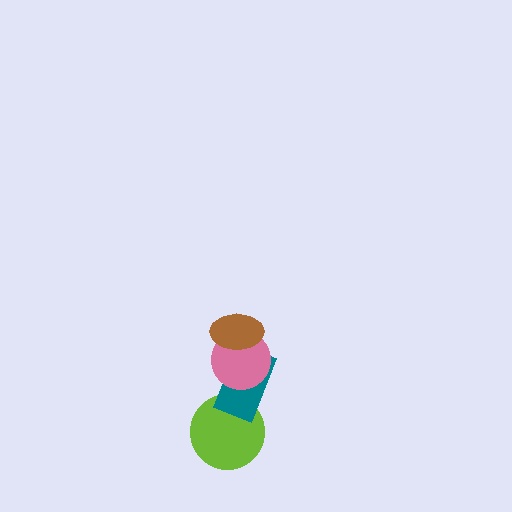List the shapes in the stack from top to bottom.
From top to bottom: the brown ellipse, the pink circle, the teal rectangle, the lime circle.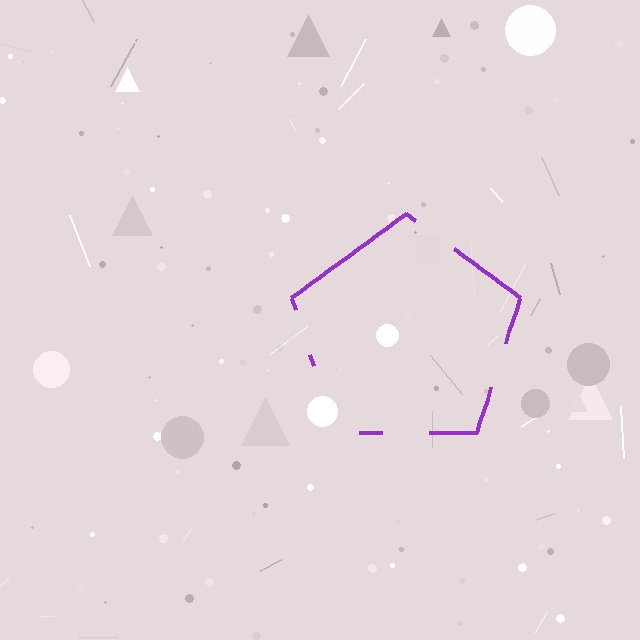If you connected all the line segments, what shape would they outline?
They would outline a pentagon.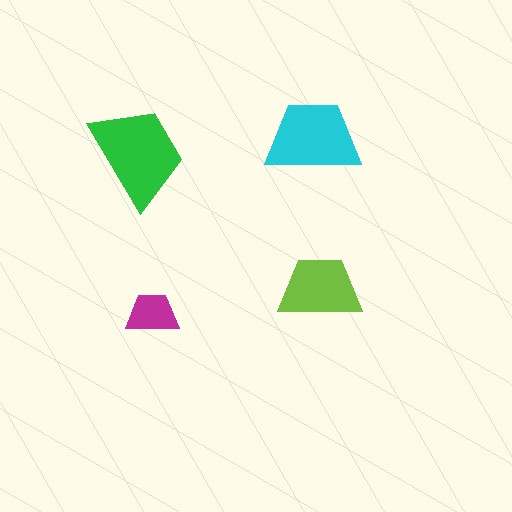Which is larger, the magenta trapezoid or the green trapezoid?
The green one.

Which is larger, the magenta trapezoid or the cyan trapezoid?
The cyan one.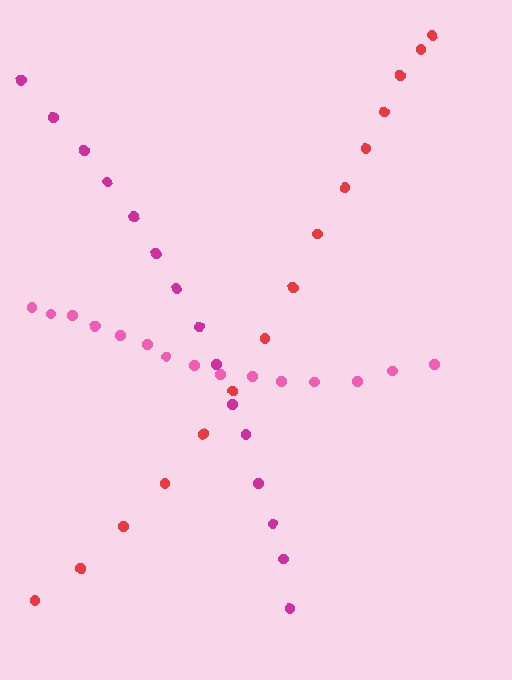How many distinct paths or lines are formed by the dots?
There are 3 distinct paths.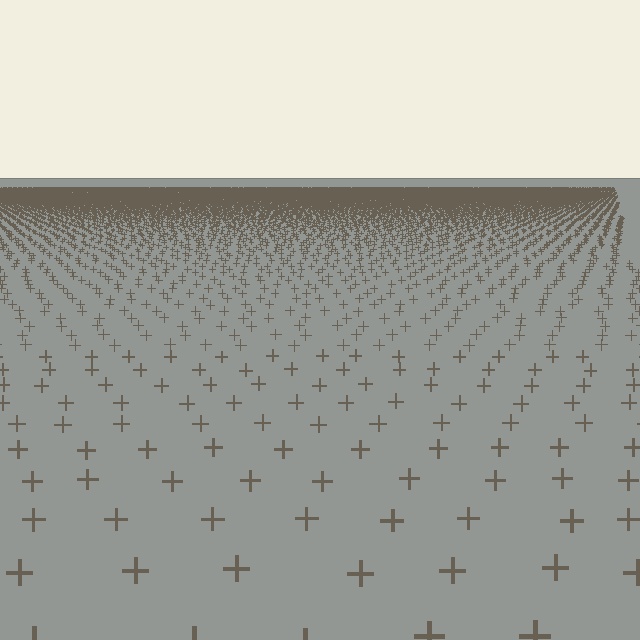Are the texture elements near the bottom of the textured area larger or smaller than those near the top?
Larger. Near the bottom, elements are closer to the viewer and appear at a bigger on-screen size.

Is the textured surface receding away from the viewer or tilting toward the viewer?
The surface is receding away from the viewer. Texture elements get smaller and denser toward the top.